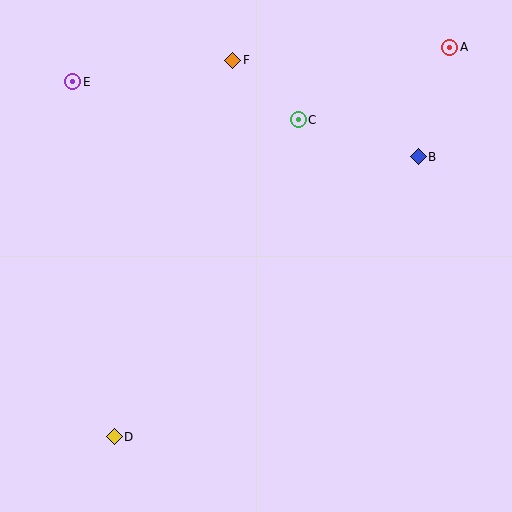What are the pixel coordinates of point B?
Point B is at (418, 157).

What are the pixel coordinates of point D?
Point D is at (114, 437).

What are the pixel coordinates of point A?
Point A is at (450, 47).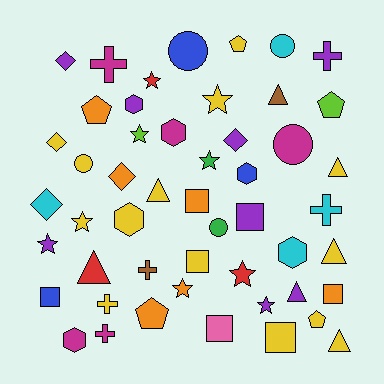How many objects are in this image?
There are 50 objects.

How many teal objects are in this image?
There are no teal objects.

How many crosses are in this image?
There are 6 crosses.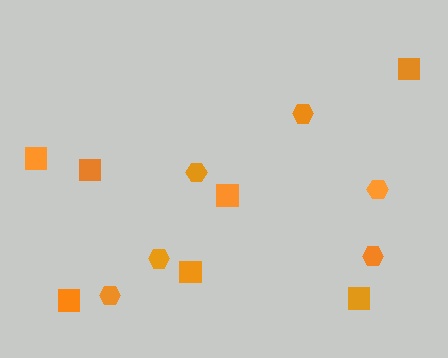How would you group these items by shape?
There are 2 groups: one group of hexagons (6) and one group of squares (7).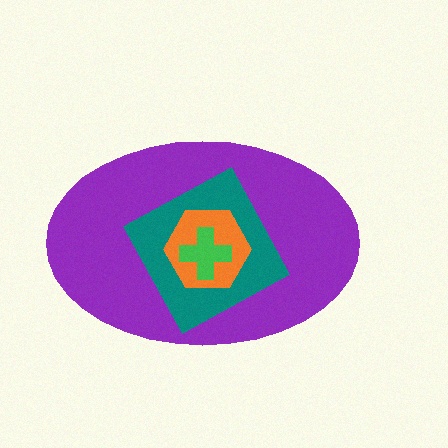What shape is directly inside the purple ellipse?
The teal diamond.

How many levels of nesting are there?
4.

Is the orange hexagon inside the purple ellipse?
Yes.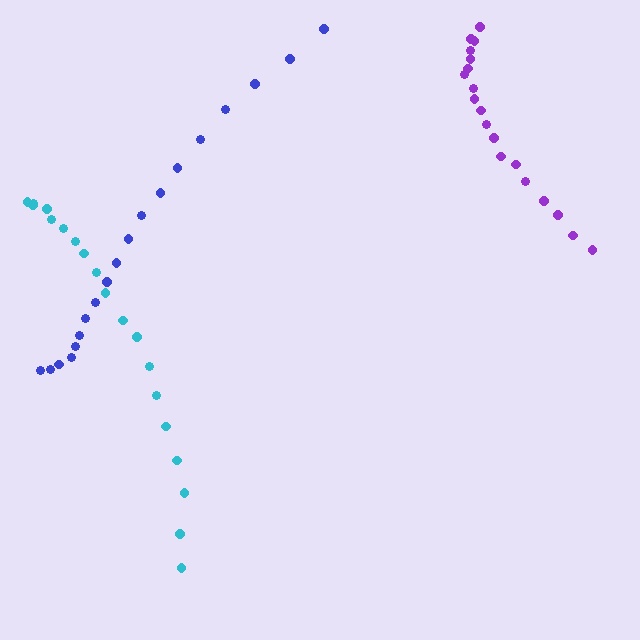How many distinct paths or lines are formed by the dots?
There are 3 distinct paths.